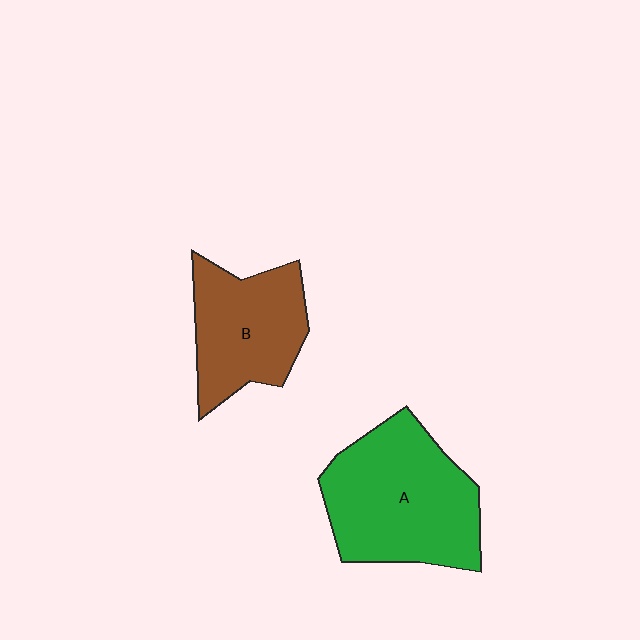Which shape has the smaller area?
Shape B (brown).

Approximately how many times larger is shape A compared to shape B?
Approximately 1.4 times.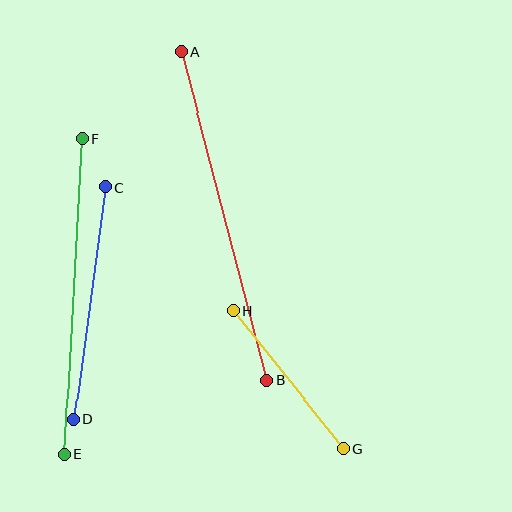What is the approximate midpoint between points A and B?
The midpoint is at approximately (224, 216) pixels.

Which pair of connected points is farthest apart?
Points A and B are farthest apart.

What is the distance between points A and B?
The distance is approximately 340 pixels.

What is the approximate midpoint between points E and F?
The midpoint is at approximately (73, 297) pixels.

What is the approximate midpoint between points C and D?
The midpoint is at approximately (90, 303) pixels.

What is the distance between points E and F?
The distance is approximately 316 pixels.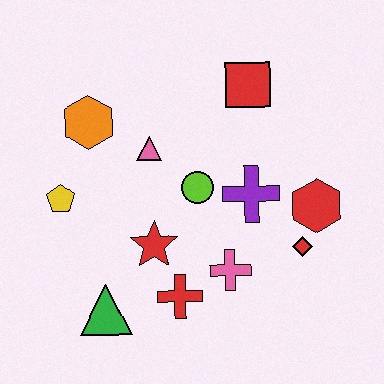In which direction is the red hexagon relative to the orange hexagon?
The red hexagon is to the right of the orange hexagon.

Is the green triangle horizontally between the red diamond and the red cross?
No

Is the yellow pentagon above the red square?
No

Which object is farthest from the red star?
The red square is farthest from the red star.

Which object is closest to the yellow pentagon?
The orange hexagon is closest to the yellow pentagon.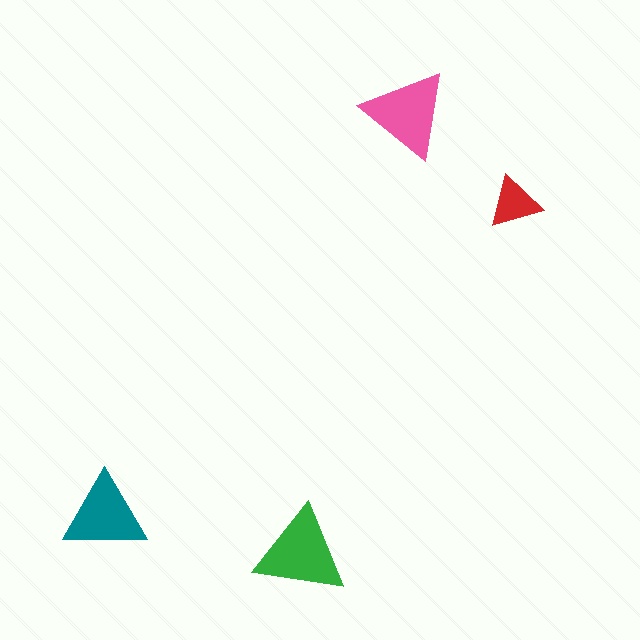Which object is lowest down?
The green triangle is bottommost.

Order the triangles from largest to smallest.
the green one, the pink one, the teal one, the red one.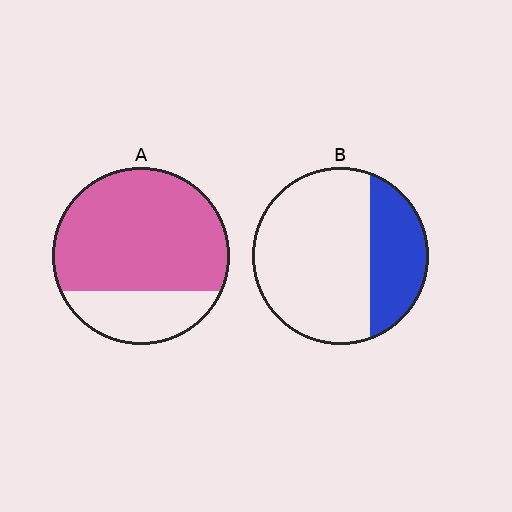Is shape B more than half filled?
No.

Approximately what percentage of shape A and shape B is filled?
A is approximately 75% and B is approximately 30%.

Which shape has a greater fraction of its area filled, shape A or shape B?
Shape A.